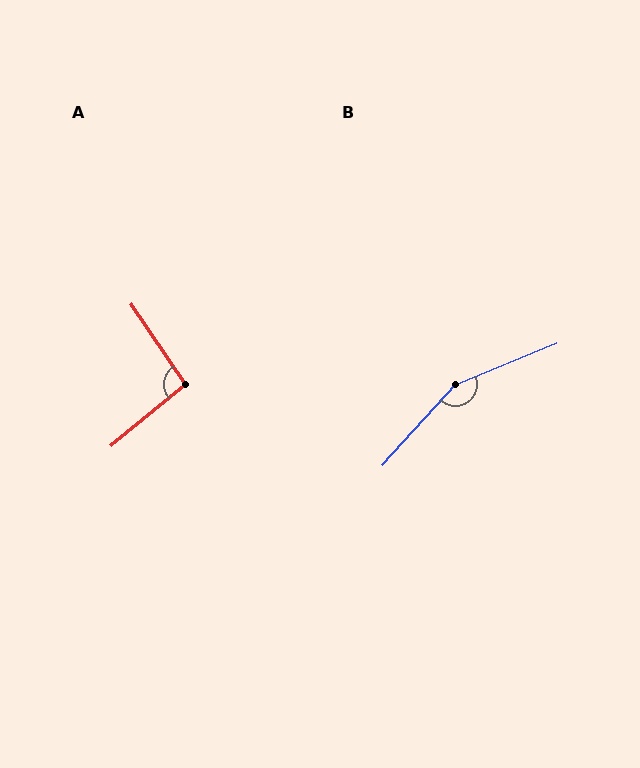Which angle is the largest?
B, at approximately 154 degrees.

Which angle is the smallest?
A, at approximately 96 degrees.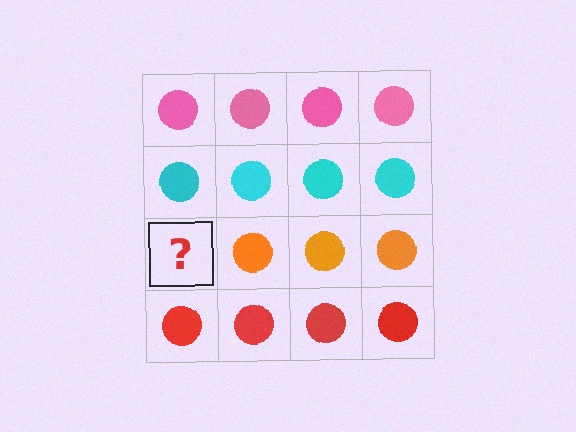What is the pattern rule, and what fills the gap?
The rule is that each row has a consistent color. The gap should be filled with an orange circle.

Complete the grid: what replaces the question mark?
The question mark should be replaced with an orange circle.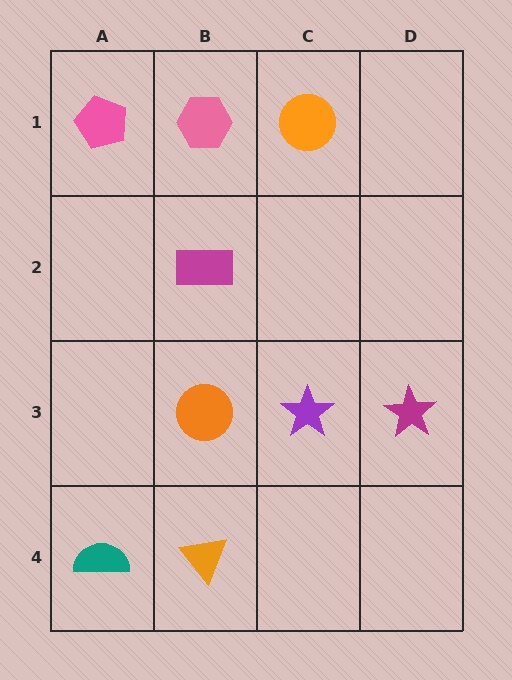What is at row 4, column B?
An orange triangle.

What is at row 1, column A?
A pink pentagon.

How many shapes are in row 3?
3 shapes.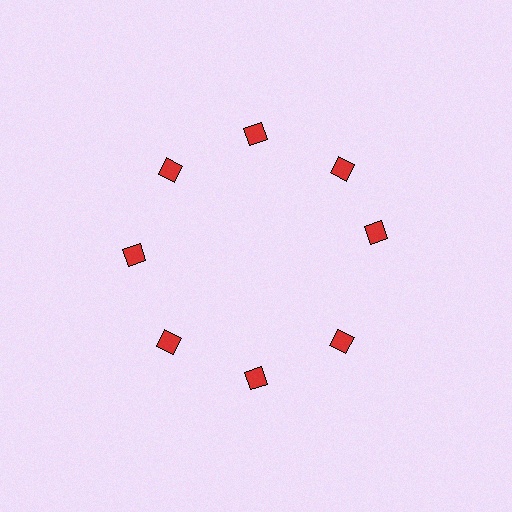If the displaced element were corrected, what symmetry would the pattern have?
It would have 8-fold rotational symmetry — the pattern would map onto itself every 45 degrees.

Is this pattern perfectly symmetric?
No. The 8 red diamonds are arranged in a ring, but one element near the 3 o'clock position is rotated out of alignment along the ring, breaking the 8-fold rotational symmetry.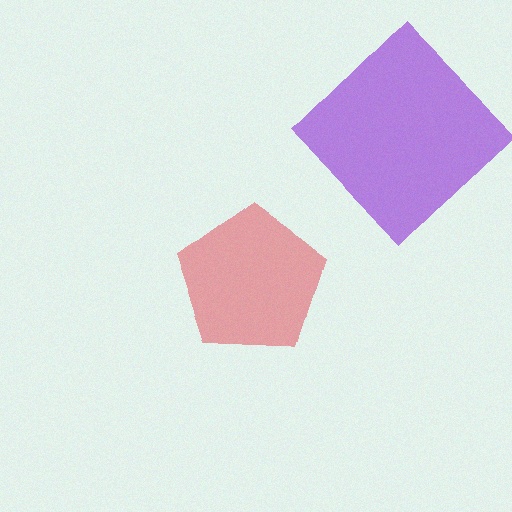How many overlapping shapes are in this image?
There are 2 overlapping shapes in the image.